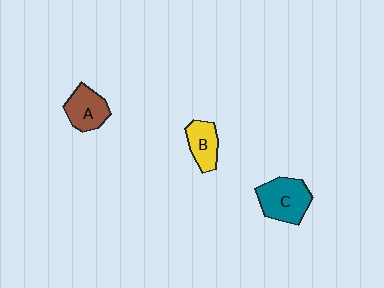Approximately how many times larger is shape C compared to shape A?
Approximately 1.3 times.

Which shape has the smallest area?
Shape B (yellow).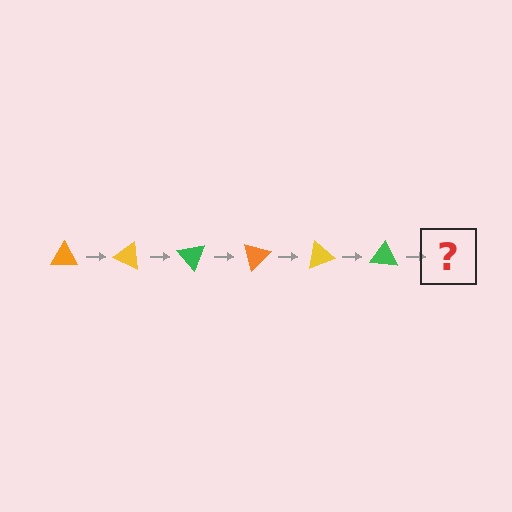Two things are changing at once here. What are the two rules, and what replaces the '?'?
The two rules are that it rotates 25 degrees each step and the color cycles through orange, yellow, and green. The '?' should be an orange triangle, rotated 150 degrees from the start.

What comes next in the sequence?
The next element should be an orange triangle, rotated 150 degrees from the start.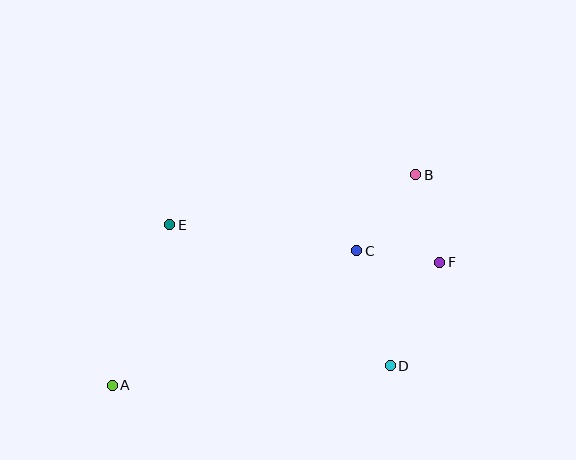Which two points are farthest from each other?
Points A and B are farthest from each other.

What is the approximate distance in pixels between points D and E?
The distance between D and E is approximately 262 pixels.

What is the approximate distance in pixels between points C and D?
The distance between C and D is approximately 120 pixels.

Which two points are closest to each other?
Points C and F are closest to each other.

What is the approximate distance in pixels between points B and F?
The distance between B and F is approximately 91 pixels.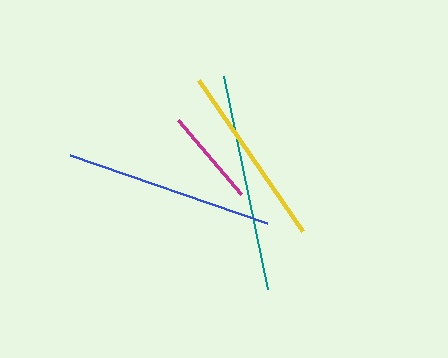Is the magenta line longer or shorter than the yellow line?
The yellow line is longer than the magenta line.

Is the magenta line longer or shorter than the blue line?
The blue line is longer than the magenta line.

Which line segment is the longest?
The teal line is the longest at approximately 218 pixels.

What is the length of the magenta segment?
The magenta segment is approximately 97 pixels long.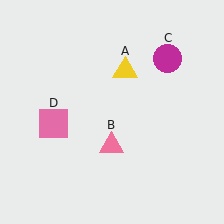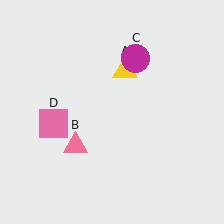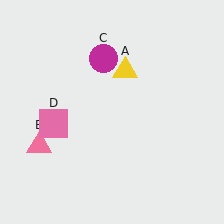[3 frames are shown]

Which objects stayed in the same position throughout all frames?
Yellow triangle (object A) and pink square (object D) remained stationary.